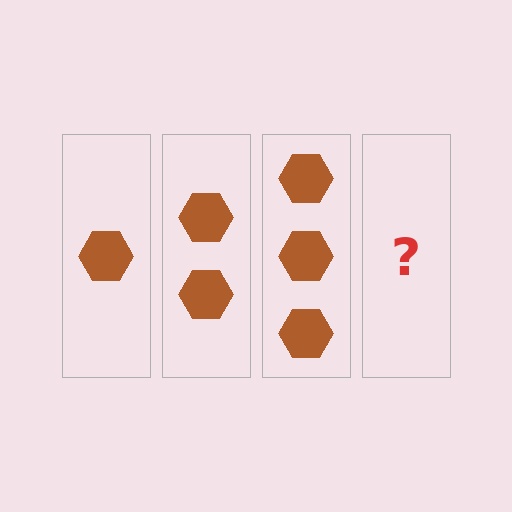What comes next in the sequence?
The next element should be 4 hexagons.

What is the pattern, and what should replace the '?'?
The pattern is that each step adds one more hexagon. The '?' should be 4 hexagons.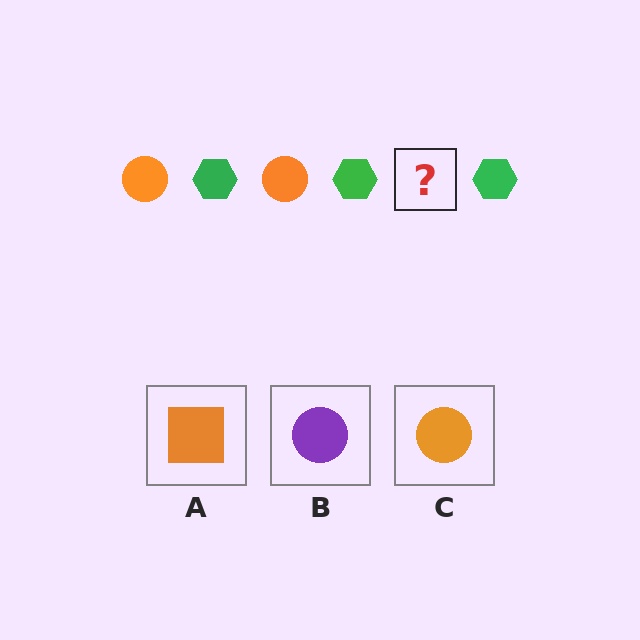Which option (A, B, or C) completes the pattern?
C.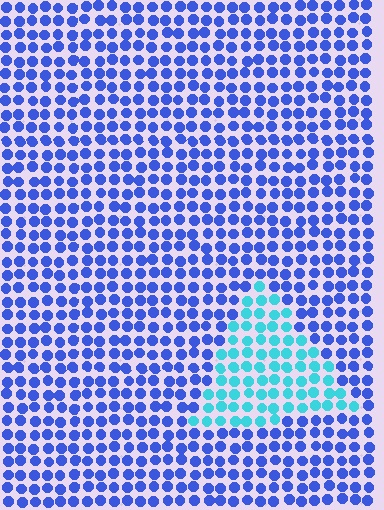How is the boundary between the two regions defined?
The boundary is defined purely by a slight shift in hue (about 46 degrees). Spacing, size, and orientation are identical on both sides.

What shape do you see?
I see a triangle.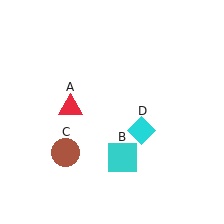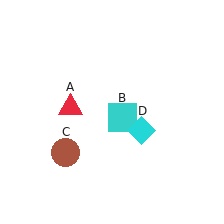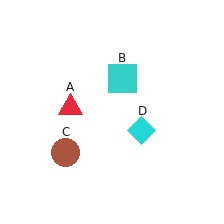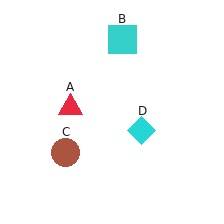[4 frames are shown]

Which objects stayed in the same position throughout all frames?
Red triangle (object A) and brown circle (object C) and cyan diamond (object D) remained stationary.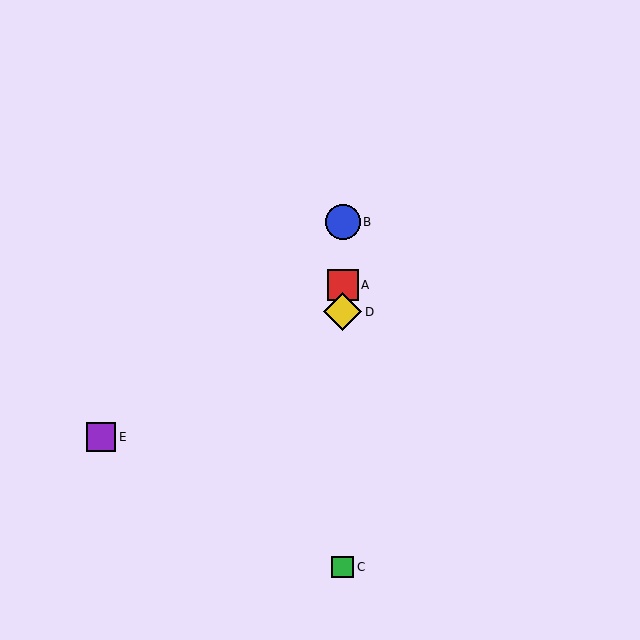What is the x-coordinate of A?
Object A is at x≈343.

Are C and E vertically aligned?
No, C is at x≈343 and E is at x≈101.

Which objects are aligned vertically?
Objects A, B, C, D are aligned vertically.